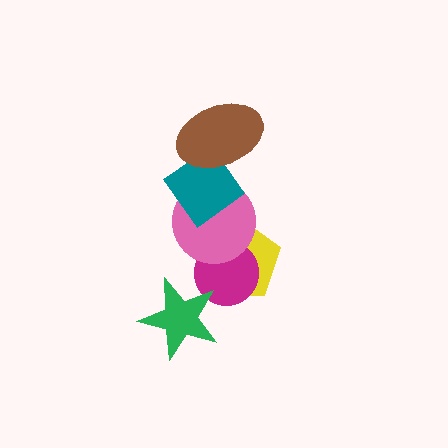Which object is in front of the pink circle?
The teal diamond is in front of the pink circle.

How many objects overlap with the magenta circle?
3 objects overlap with the magenta circle.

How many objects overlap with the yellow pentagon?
2 objects overlap with the yellow pentagon.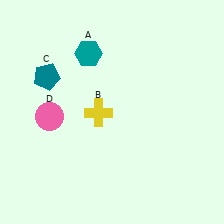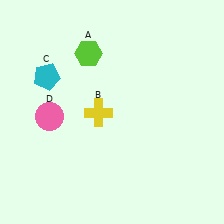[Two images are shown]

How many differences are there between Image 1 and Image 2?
There are 2 differences between the two images.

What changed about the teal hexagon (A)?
In Image 1, A is teal. In Image 2, it changed to lime.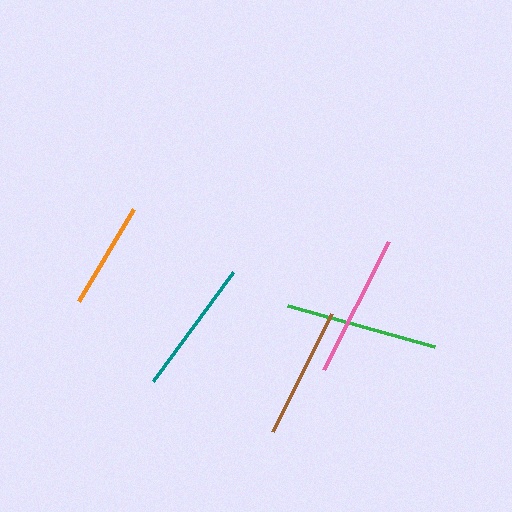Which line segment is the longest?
The green line is the longest at approximately 154 pixels.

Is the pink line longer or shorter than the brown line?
The pink line is longer than the brown line.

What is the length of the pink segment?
The pink segment is approximately 144 pixels long.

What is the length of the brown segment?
The brown segment is approximately 132 pixels long.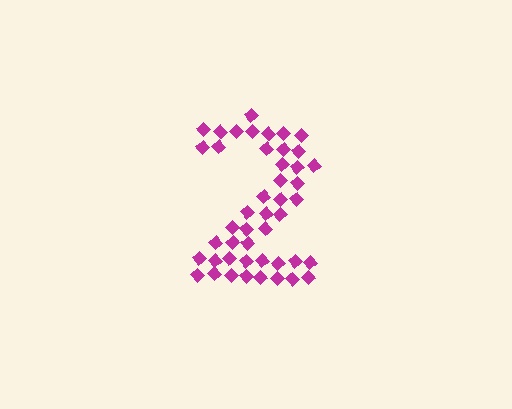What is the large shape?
The large shape is the digit 2.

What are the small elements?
The small elements are diamonds.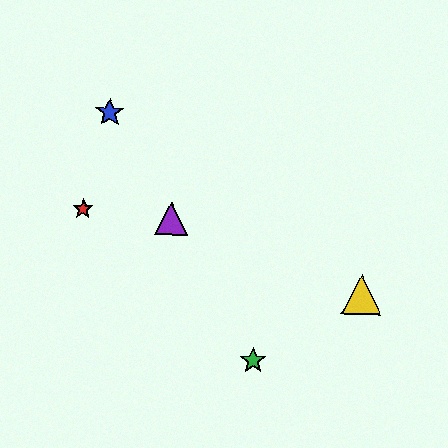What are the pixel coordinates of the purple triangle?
The purple triangle is at (171, 218).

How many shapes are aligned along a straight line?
3 shapes (the blue star, the green star, the purple triangle) are aligned along a straight line.